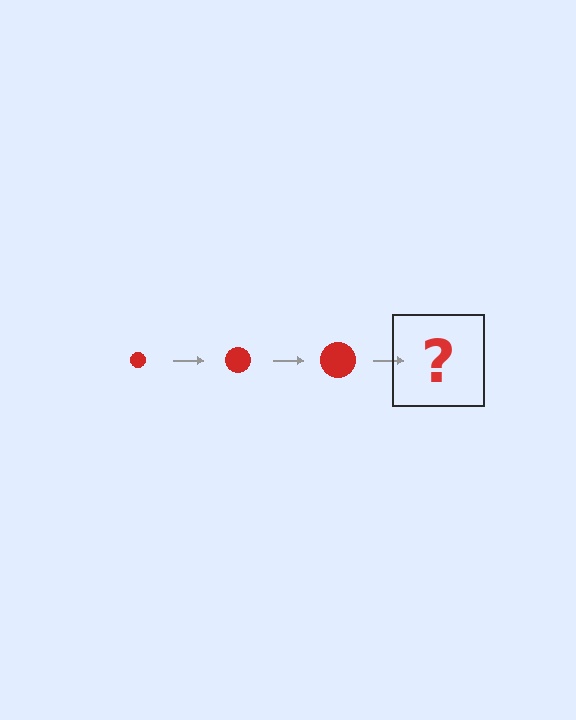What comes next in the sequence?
The next element should be a red circle, larger than the previous one.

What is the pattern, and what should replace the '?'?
The pattern is that the circle gets progressively larger each step. The '?' should be a red circle, larger than the previous one.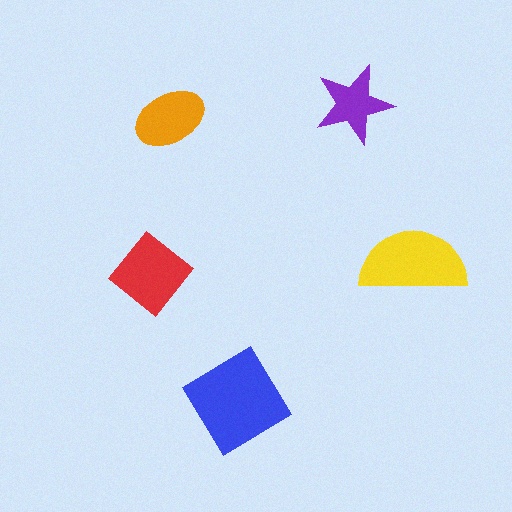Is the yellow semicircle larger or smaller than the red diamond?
Larger.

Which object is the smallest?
The purple star.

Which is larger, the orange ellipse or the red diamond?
The red diamond.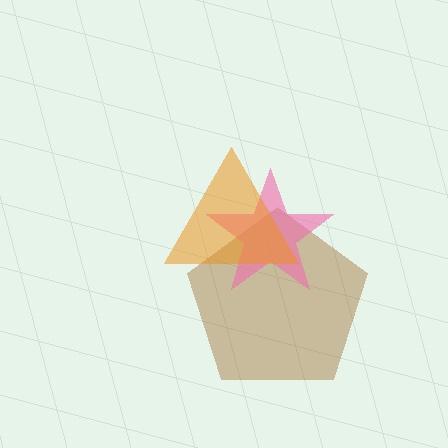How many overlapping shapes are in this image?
There are 3 overlapping shapes in the image.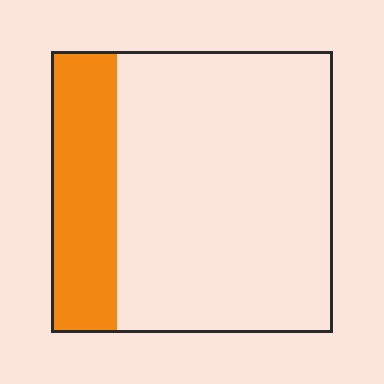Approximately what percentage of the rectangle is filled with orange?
Approximately 25%.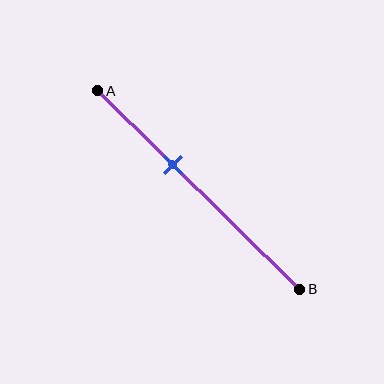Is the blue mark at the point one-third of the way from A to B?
No, the mark is at about 35% from A, not at the 33% one-third point.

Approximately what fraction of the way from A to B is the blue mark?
The blue mark is approximately 35% of the way from A to B.